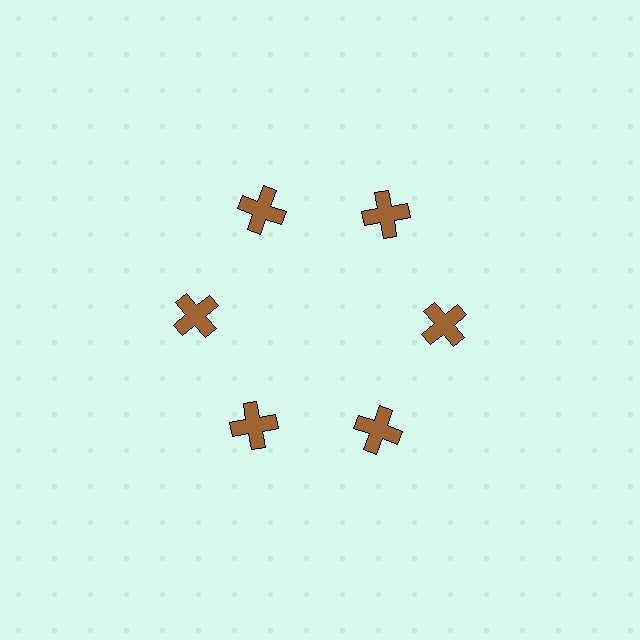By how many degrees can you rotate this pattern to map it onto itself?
The pattern maps onto itself every 60 degrees of rotation.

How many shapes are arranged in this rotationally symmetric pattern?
There are 6 shapes, arranged in 6 groups of 1.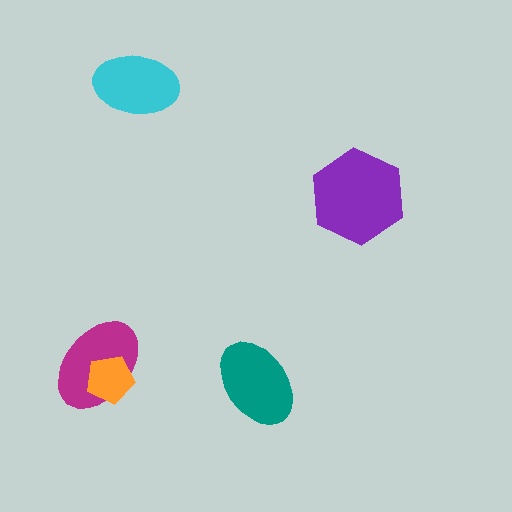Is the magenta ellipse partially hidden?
Yes, it is partially covered by another shape.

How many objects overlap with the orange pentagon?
1 object overlaps with the orange pentagon.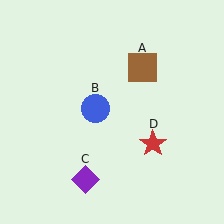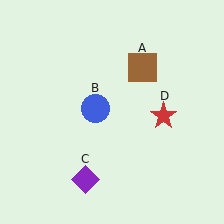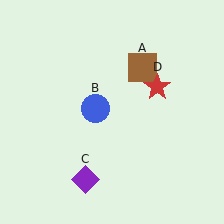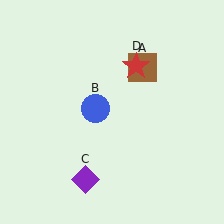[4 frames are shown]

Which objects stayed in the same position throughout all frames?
Brown square (object A) and blue circle (object B) and purple diamond (object C) remained stationary.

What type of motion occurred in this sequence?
The red star (object D) rotated counterclockwise around the center of the scene.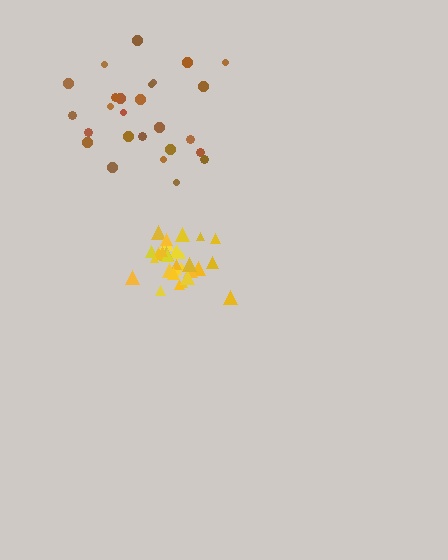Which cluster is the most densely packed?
Yellow.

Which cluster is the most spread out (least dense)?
Brown.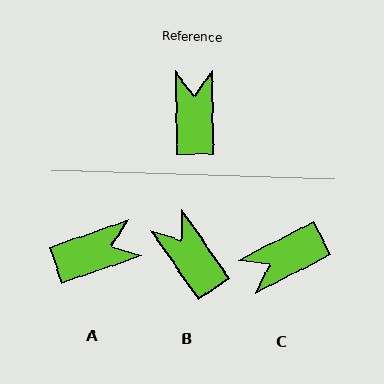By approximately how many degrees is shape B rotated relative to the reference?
Approximately 33 degrees counter-clockwise.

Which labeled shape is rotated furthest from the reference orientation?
C, about 116 degrees away.